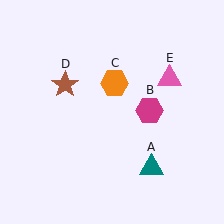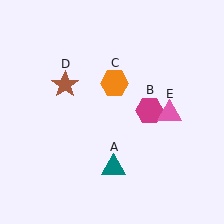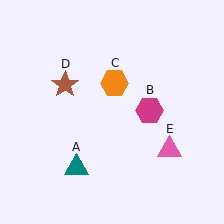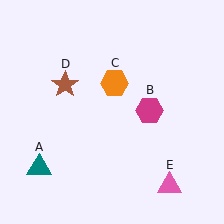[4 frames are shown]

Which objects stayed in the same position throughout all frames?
Magenta hexagon (object B) and orange hexagon (object C) and brown star (object D) remained stationary.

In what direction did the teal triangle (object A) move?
The teal triangle (object A) moved left.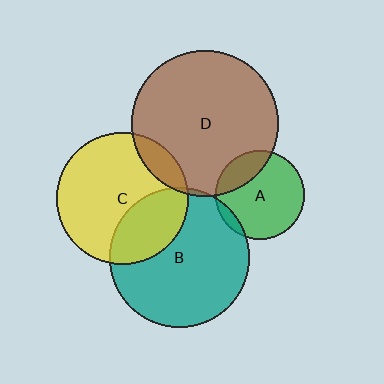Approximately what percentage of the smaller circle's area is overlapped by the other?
Approximately 5%.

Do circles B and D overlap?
Yes.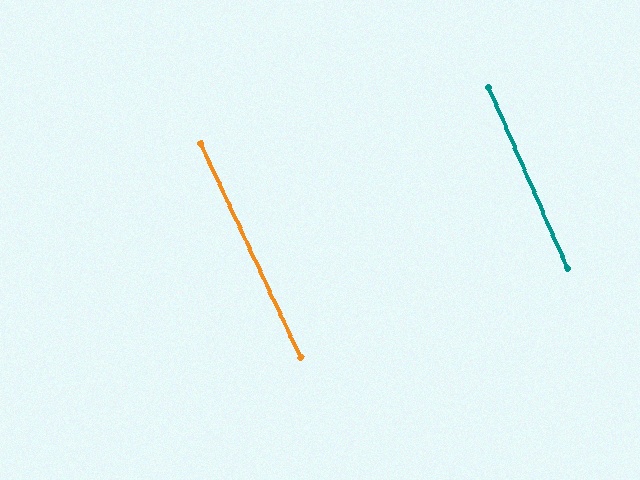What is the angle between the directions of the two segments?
Approximately 2 degrees.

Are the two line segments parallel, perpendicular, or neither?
Parallel — their directions differ by only 1.7°.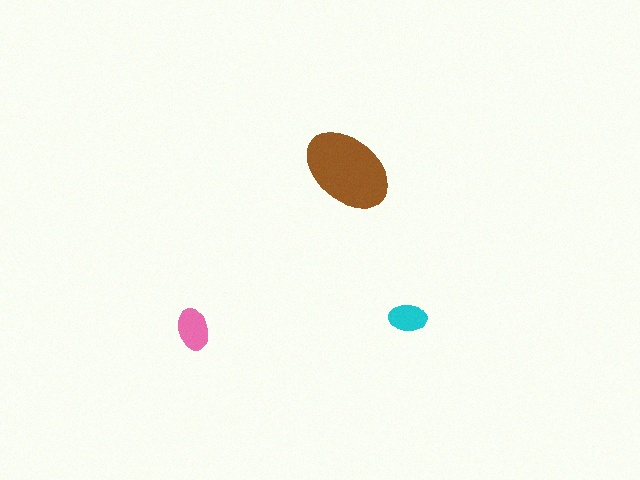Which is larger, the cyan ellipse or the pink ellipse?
The pink one.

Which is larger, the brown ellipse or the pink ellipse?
The brown one.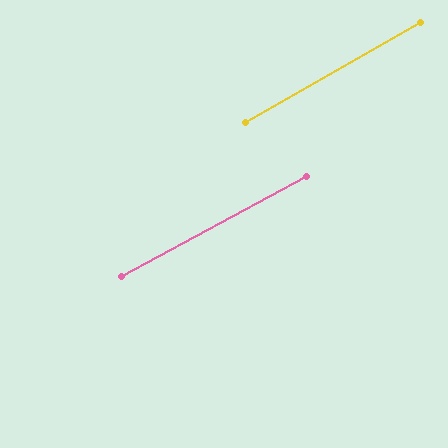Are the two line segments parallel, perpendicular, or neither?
Parallel — their directions differ by only 1.4°.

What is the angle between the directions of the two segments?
Approximately 1 degree.